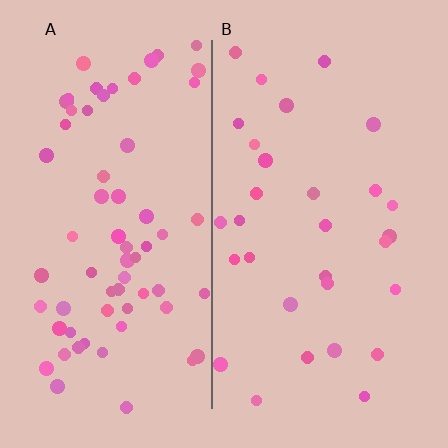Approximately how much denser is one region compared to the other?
Approximately 2.2× — region A over region B.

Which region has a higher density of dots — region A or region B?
A (the left).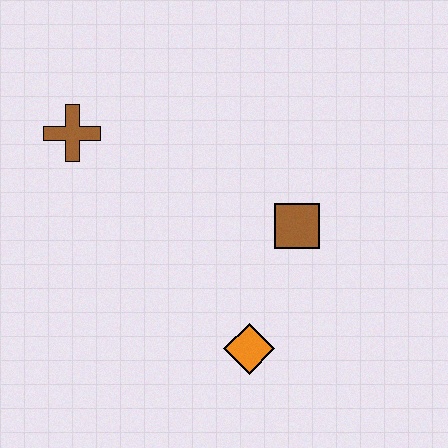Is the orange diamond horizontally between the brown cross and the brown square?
Yes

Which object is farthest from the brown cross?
The orange diamond is farthest from the brown cross.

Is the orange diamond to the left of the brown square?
Yes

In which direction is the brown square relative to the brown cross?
The brown square is to the right of the brown cross.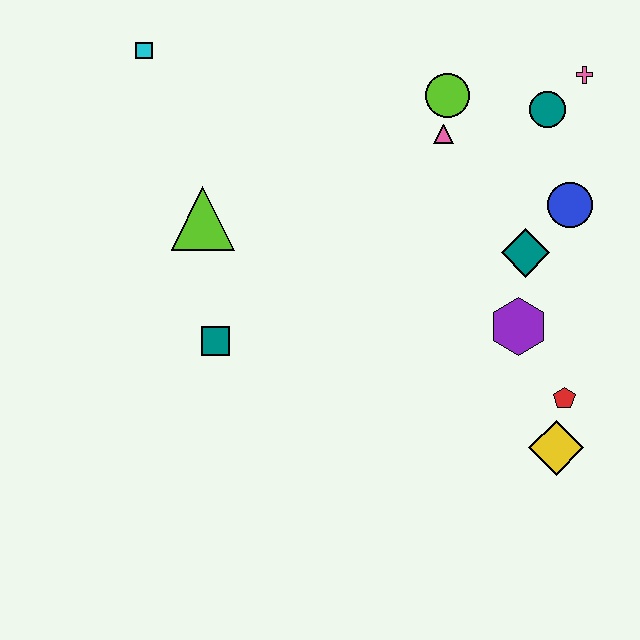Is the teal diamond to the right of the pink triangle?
Yes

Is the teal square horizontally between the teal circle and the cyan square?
Yes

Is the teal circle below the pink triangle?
No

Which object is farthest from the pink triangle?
The yellow diamond is farthest from the pink triangle.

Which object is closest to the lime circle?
The pink triangle is closest to the lime circle.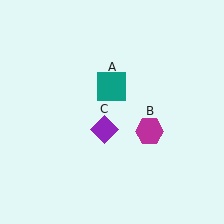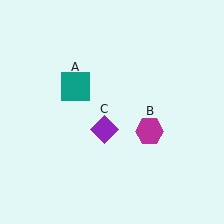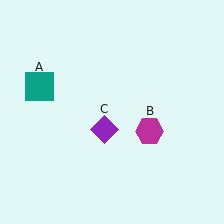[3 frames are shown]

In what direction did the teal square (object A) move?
The teal square (object A) moved left.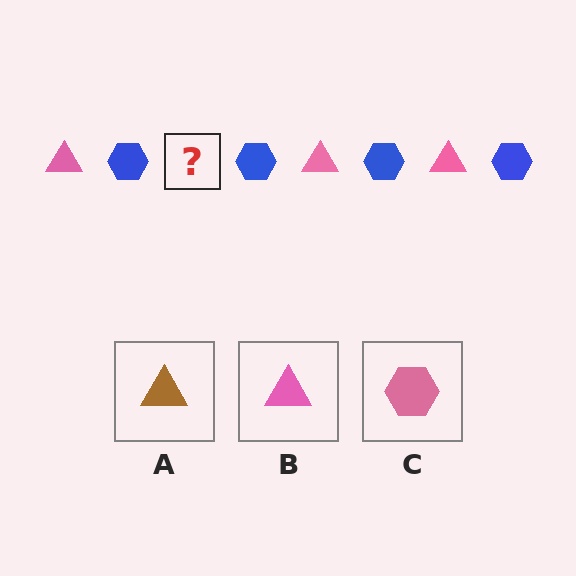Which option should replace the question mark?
Option B.